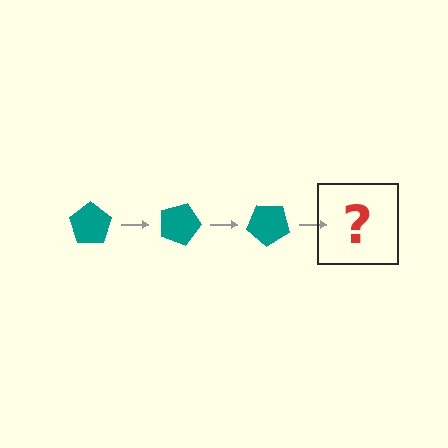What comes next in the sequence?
The next element should be a teal pentagon rotated 60 degrees.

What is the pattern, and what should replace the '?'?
The pattern is that the pentagon rotates 20 degrees each step. The '?' should be a teal pentagon rotated 60 degrees.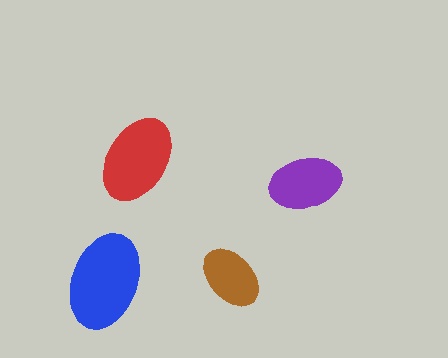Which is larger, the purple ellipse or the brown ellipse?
The purple one.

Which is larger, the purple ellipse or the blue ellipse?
The blue one.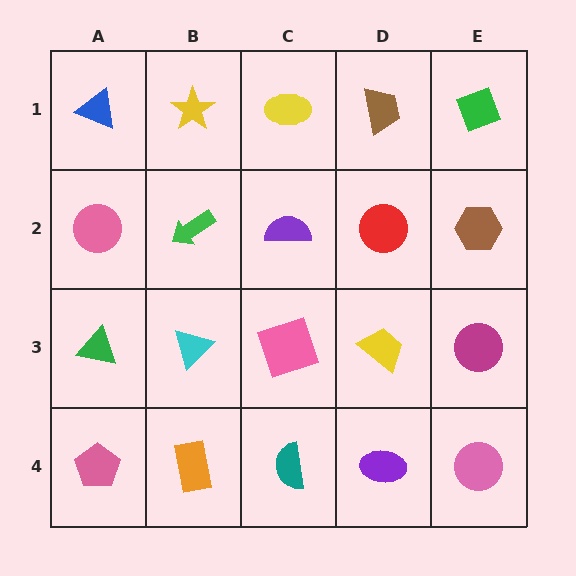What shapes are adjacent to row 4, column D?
A yellow trapezoid (row 3, column D), a teal semicircle (row 4, column C), a pink circle (row 4, column E).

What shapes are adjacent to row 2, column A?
A blue triangle (row 1, column A), a green triangle (row 3, column A), a green arrow (row 2, column B).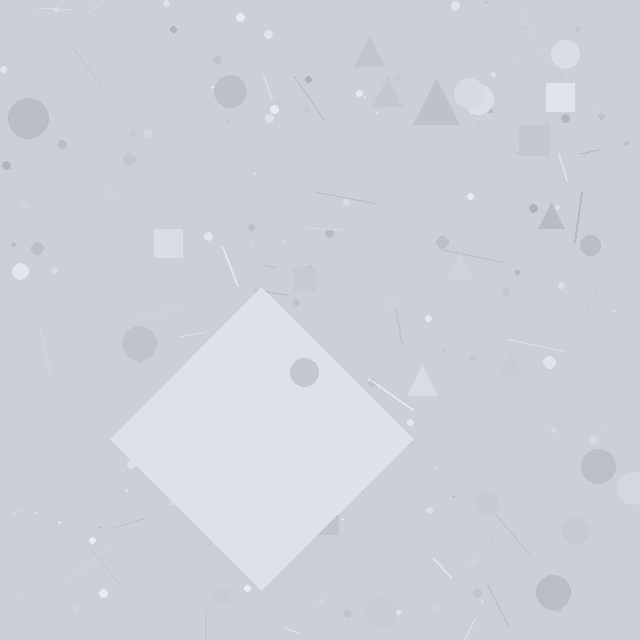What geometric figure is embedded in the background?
A diamond is embedded in the background.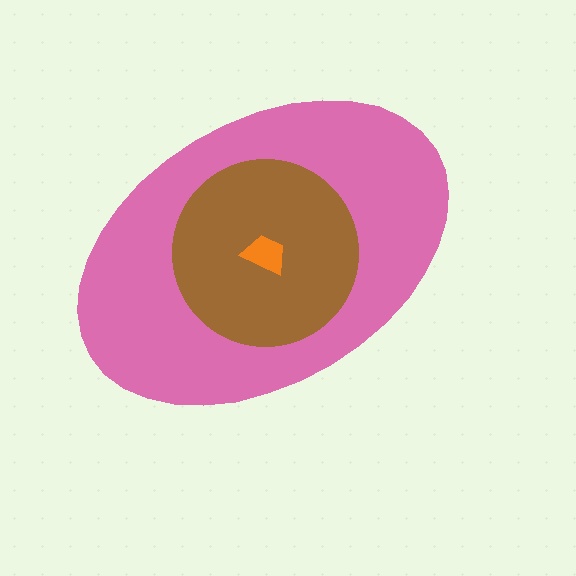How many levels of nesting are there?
3.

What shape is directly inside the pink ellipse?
The brown circle.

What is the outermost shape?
The pink ellipse.